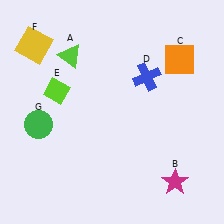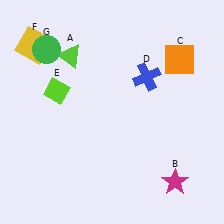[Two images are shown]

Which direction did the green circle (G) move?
The green circle (G) moved up.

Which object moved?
The green circle (G) moved up.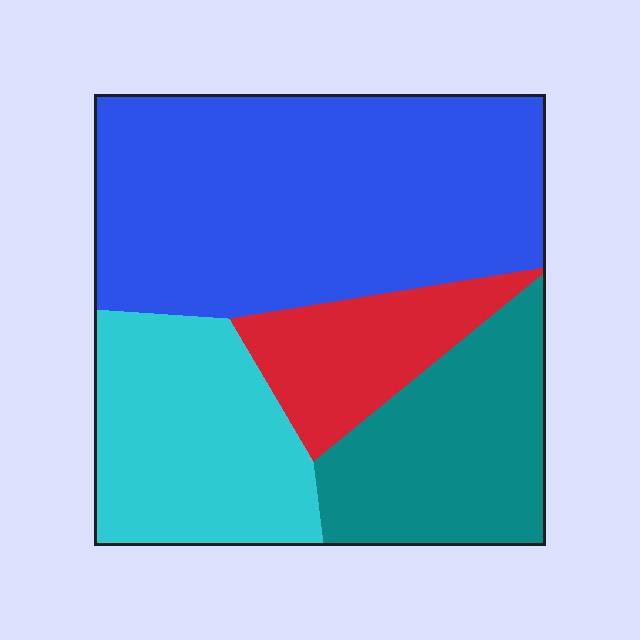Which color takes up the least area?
Red, at roughly 10%.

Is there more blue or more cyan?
Blue.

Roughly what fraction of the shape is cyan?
Cyan takes up about one fifth (1/5) of the shape.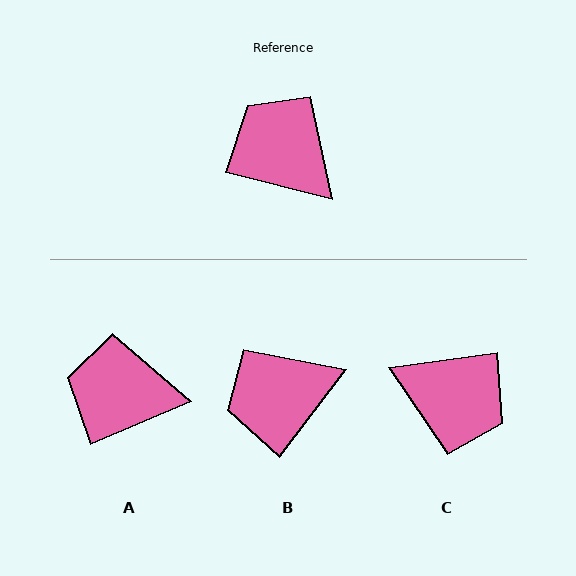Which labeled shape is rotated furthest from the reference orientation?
C, about 158 degrees away.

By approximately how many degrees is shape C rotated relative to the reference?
Approximately 158 degrees clockwise.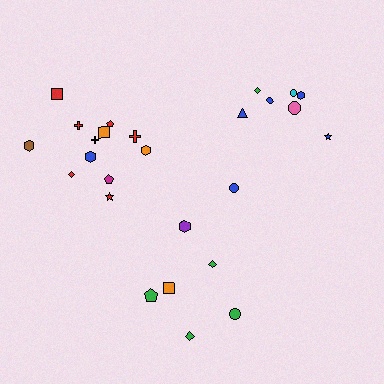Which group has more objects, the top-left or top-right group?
The top-left group.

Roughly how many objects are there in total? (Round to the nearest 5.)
Roughly 25 objects in total.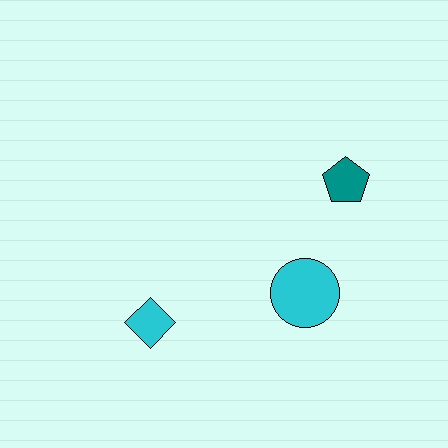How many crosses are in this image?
There are no crosses.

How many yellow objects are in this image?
There are no yellow objects.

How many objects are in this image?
There are 3 objects.